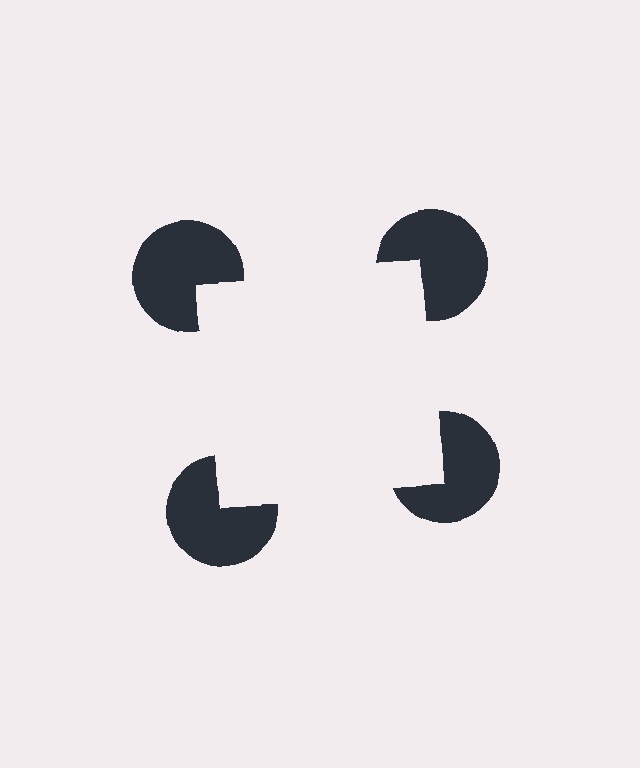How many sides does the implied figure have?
4 sides.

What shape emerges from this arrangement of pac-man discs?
An illusory square — its edges are inferred from the aligned wedge cuts in the pac-man discs, not physically drawn.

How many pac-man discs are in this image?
There are 4 — one at each vertex of the illusory square.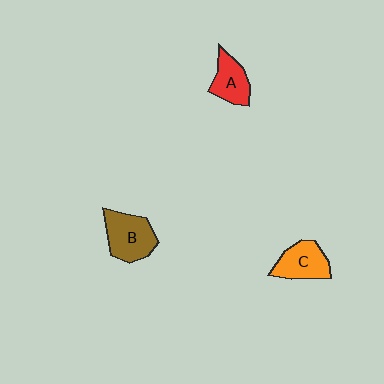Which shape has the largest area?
Shape B (brown).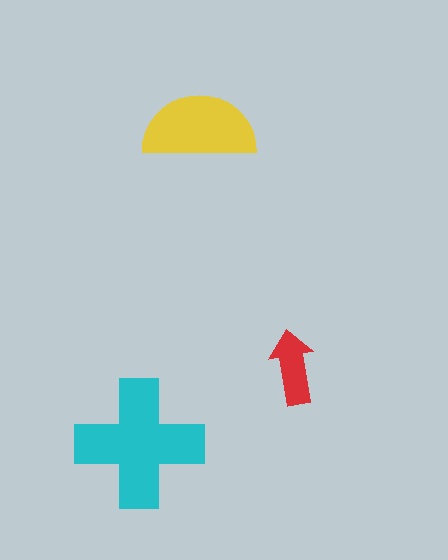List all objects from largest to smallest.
The cyan cross, the yellow semicircle, the red arrow.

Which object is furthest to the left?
The cyan cross is leftmost.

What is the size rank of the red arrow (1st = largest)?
3rd.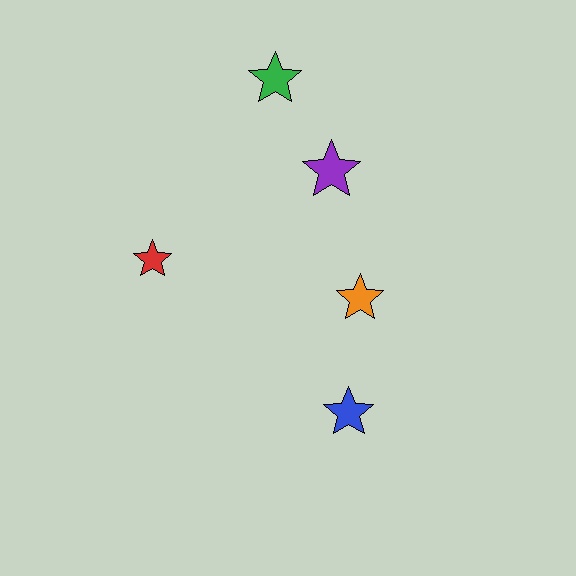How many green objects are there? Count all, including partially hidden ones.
There is 1 green object.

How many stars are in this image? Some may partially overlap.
There are 5 stars.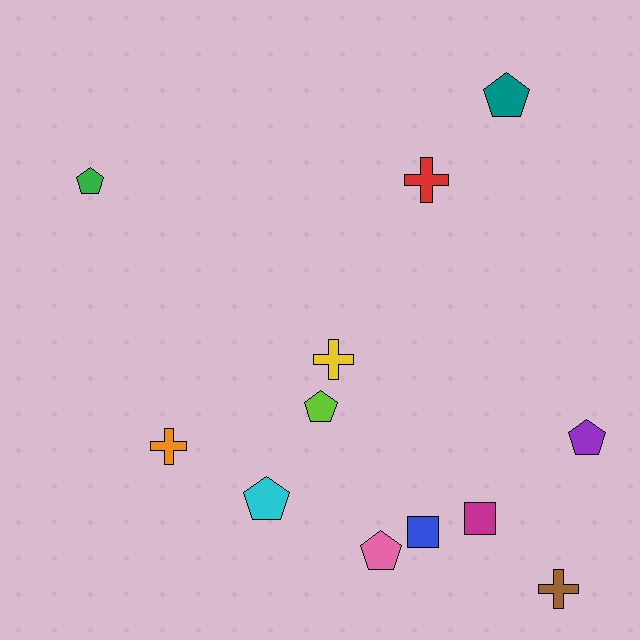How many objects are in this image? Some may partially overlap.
There are 12 objects.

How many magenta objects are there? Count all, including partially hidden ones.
There is 1 magenta object.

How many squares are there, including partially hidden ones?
There are 2 squares.